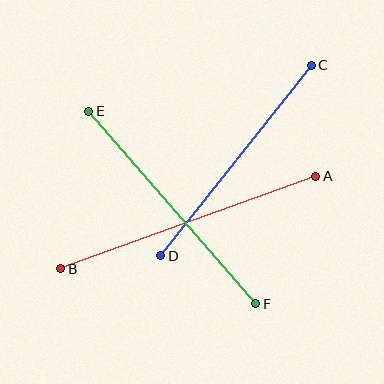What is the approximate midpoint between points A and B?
The midpoint is at approximately (188, 222) pixels.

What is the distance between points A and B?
The distance is approximately 271 pixels.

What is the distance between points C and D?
The distance is approximately 243 pixels.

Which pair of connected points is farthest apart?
Points A and B are farthest apart.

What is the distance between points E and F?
The distance is approximately 255 pixels.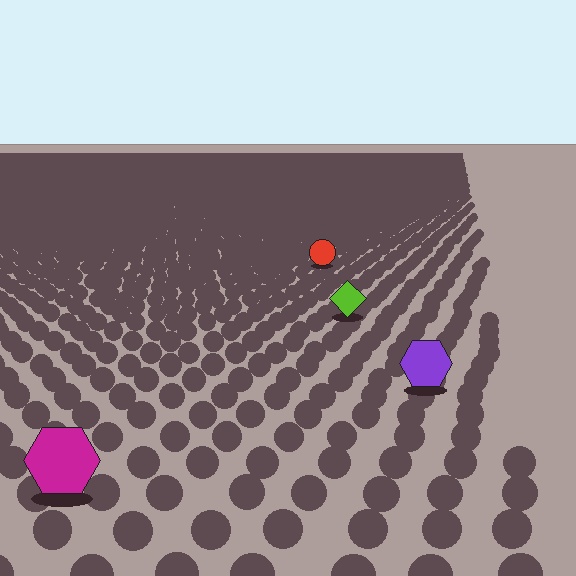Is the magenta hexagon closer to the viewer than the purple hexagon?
Yes. The magenta hexagon is closer — you can tell from the texture gradient: the ground texture is coarser near it.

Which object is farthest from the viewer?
The red circle is farthest from the viewer. It appears smaller and the ground texture around it is denser.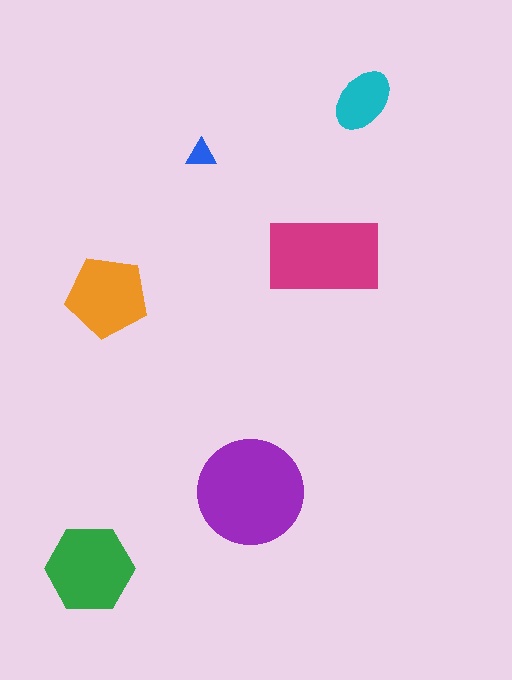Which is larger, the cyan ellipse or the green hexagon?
The green hexagon.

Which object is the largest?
The purple circle.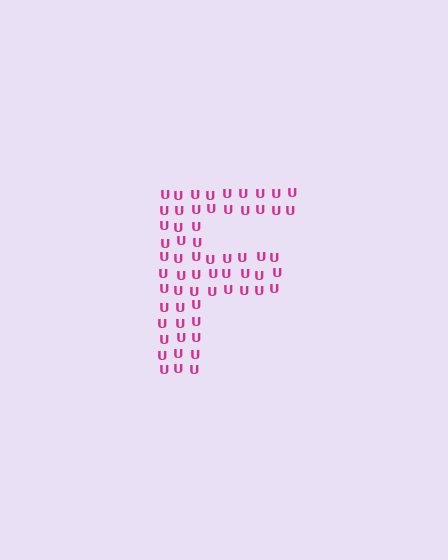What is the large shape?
The large shape is the letter F.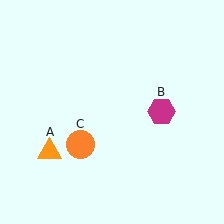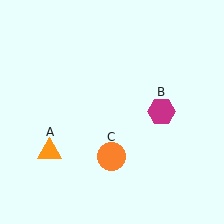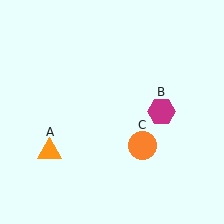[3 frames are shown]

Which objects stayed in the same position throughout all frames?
Orange triangle (object A) and magenta hexagon (object B) remained stationary.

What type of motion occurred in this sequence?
The orange circle (object C) rotated counterclockwise around the center of the scene.